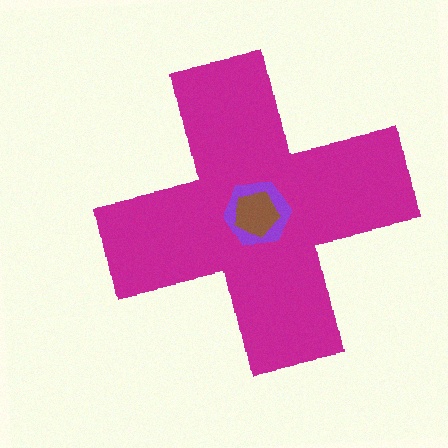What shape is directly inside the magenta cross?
The purple hexagon.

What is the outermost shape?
The magenta cross.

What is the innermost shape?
The brown pentagon.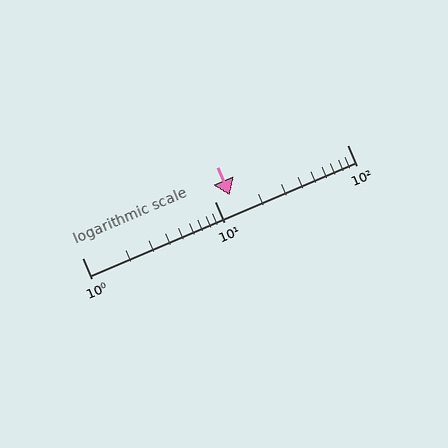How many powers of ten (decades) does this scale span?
The scale spans 2 decades, from 1 to 100.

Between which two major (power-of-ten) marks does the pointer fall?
The pointer is between 10 and 100.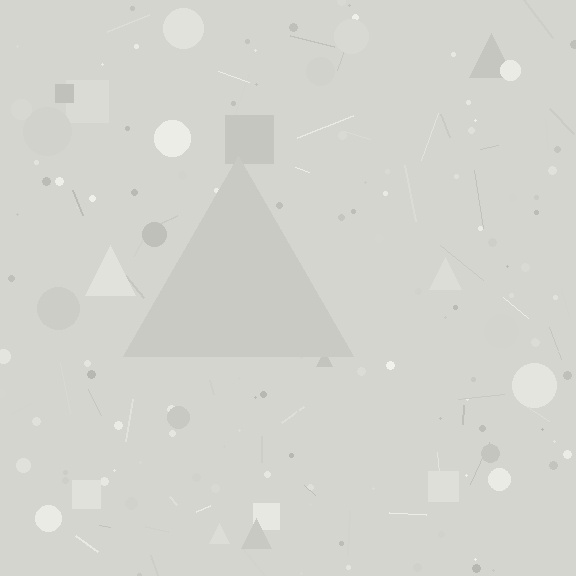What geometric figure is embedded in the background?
A triangle is embedded in the background.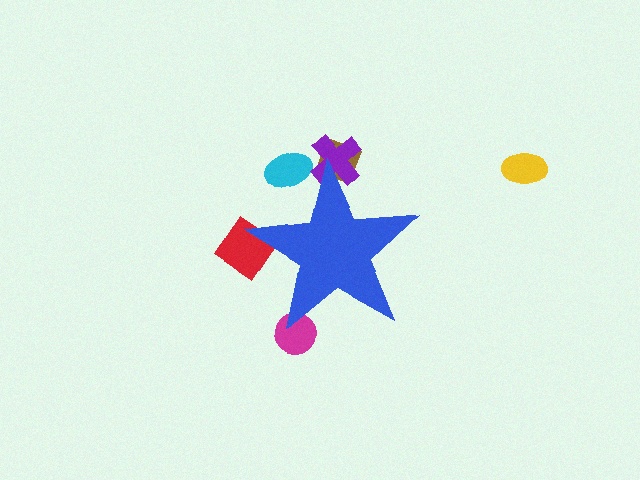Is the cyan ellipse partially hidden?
Yes, the cyan ellipse is partially hidden behind the blue star.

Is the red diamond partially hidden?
Yes, the red diamond is partially hidden behind the blue star.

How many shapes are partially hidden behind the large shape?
5 shapes are partially hidden.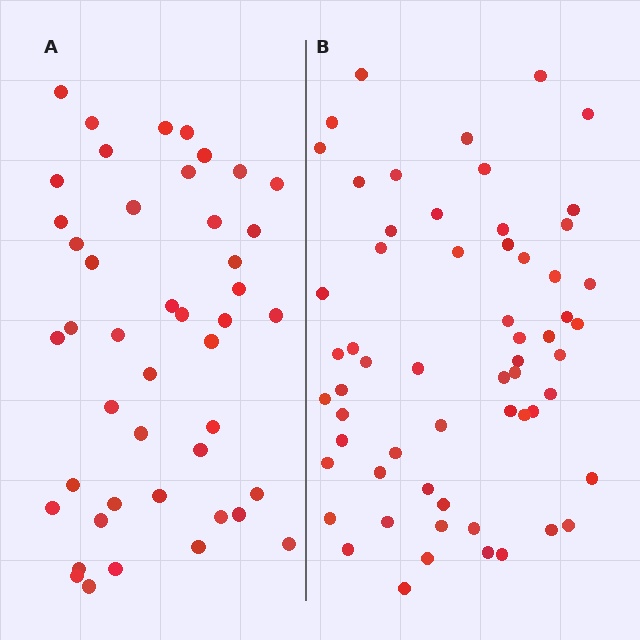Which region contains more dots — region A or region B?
Region B (the right region) has more dots.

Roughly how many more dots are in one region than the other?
Region B has approximately 15 more dots than region A.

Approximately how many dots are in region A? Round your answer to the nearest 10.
About 40 dots. (The exact count is 45, which rounds to 40.)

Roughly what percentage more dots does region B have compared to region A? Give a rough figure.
About 35% more.